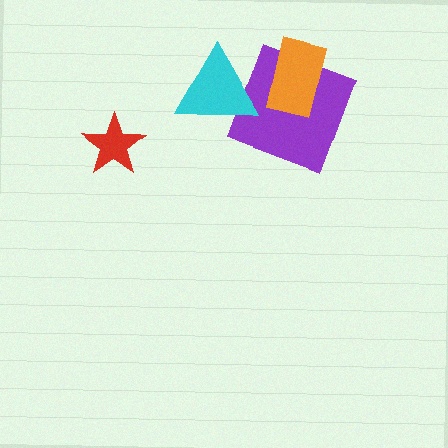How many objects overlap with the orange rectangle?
1 object overlaps with the orange rectangle.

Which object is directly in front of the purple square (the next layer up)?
The orange rectangle is directly in front of the purple square.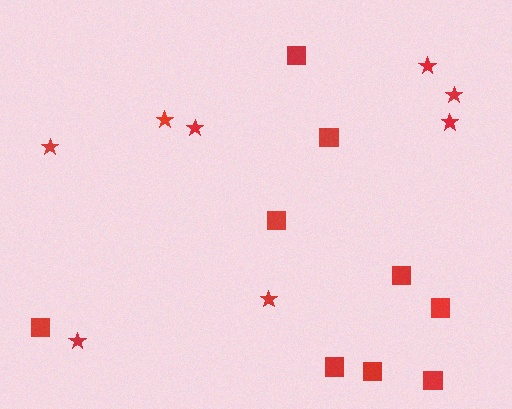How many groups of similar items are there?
There are 2 groups: one group of squares (9) and one group of stars (8).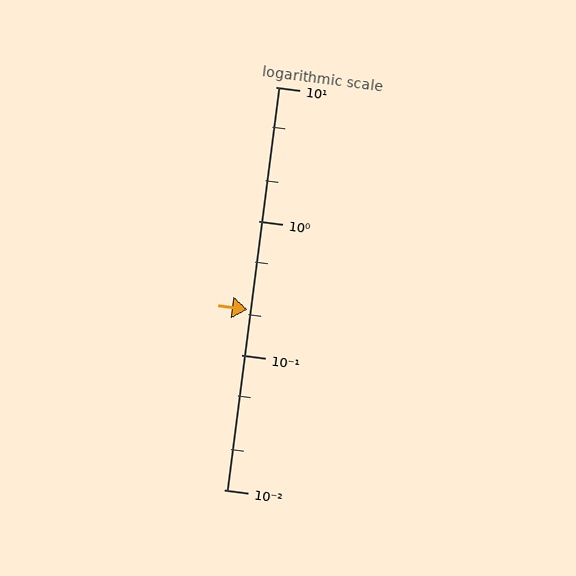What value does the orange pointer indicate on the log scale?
The pointer indicates approximately 0.22.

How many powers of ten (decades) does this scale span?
The scale spans 3 decades, from 0.01 to 10.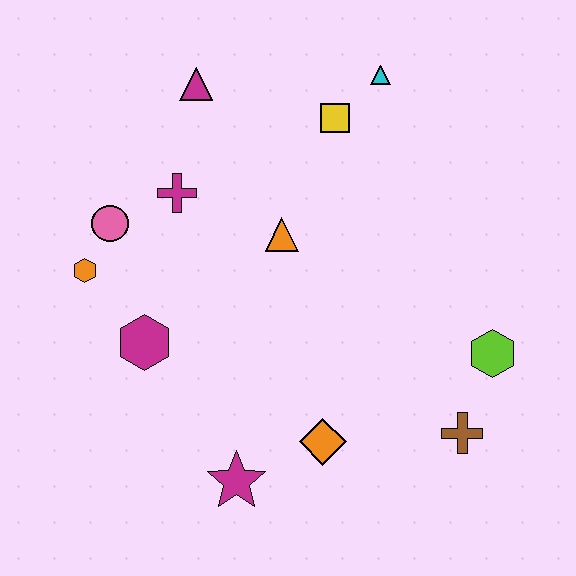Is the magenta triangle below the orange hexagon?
No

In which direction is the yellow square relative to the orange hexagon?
The yellow square is to the right of the orange hexagon.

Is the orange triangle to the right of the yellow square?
No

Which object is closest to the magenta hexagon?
The orange hexagon is closest to the magenta hexagon.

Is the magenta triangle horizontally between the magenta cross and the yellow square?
Yes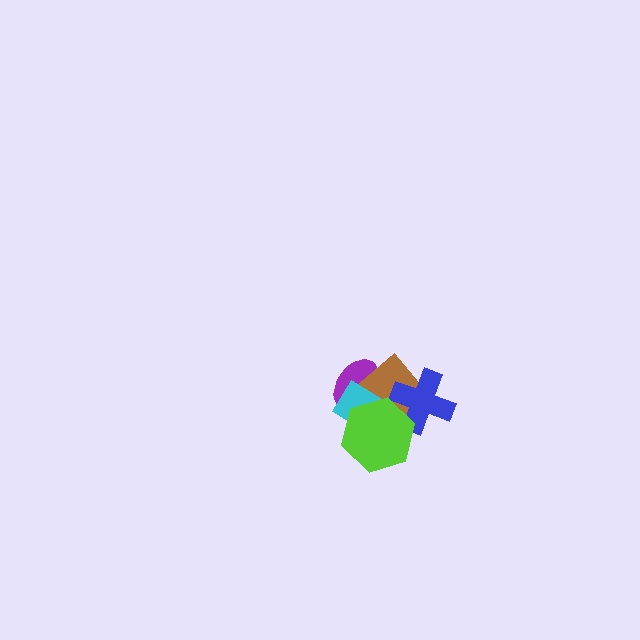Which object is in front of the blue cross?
The lime hexagon is in front of the blue cross.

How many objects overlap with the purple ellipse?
3 objects overlap with the purple ellipse.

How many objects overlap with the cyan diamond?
3 objects overlap with the cyan diamond.